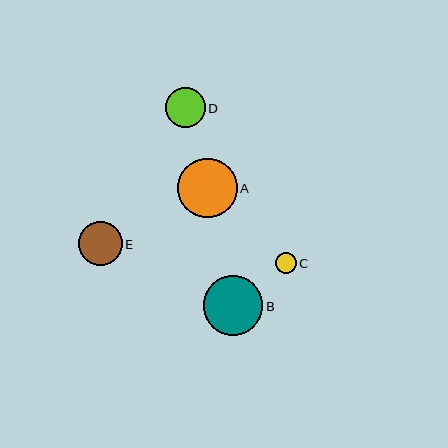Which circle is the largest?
Circle A is the largest with a size of approximately 60 pixels.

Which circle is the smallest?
Circle C is the smallest with a size of approximately 21 pixels.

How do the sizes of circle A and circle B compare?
Circle A and circle B are approximately the same size.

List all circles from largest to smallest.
From largest to smallest: A, B, E, D, C.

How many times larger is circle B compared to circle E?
Circle B is approximately 1.4 times the size of circle E.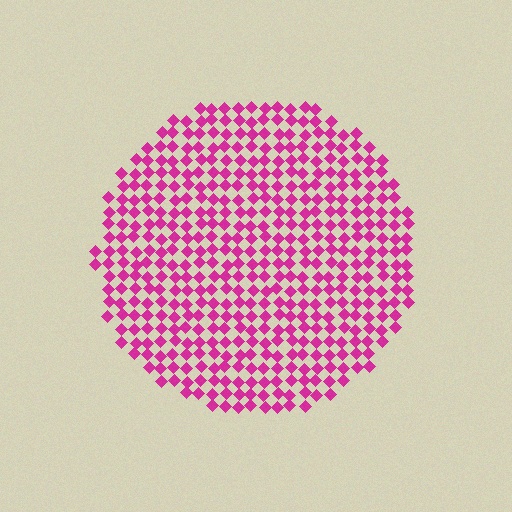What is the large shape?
The large shape is a circle.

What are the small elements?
The small elements are diamonds.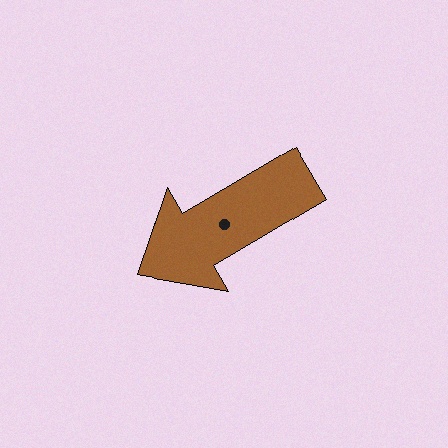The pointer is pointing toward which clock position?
Roughly 8 o'clock.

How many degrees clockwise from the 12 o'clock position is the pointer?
Approximately 240 degrees.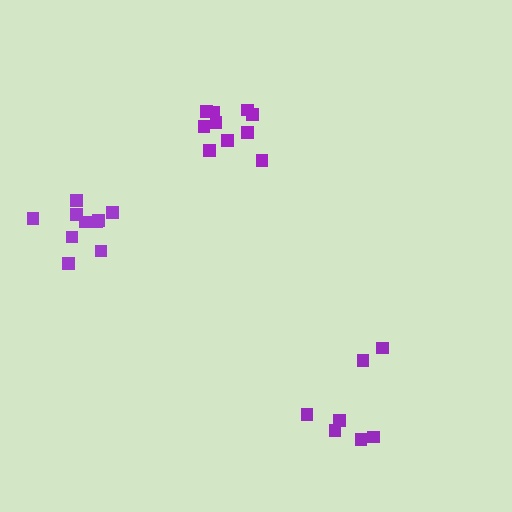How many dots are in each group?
Group 1: 10 dots, Group 2: 10 dots, Group 3: 7 dots (27 total).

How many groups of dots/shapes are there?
There are 3 groups.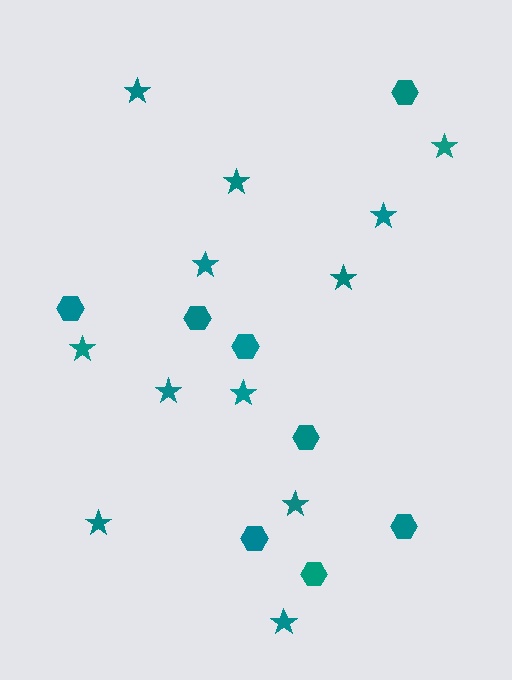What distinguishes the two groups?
There are 2 groups: one group of hexagons (8) and one group of stars (12).